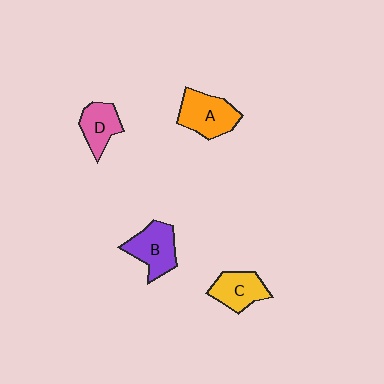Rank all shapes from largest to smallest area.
From largest to smallest: A (orange), B (purple), C (yellow), D (pink).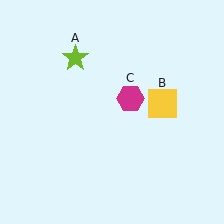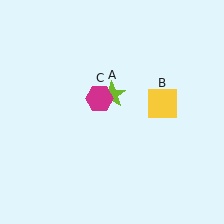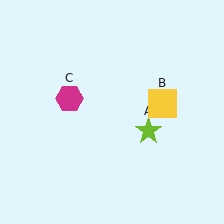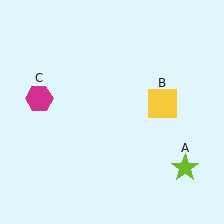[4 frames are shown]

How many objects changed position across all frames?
2 objects changed position: lime star (object A), magenta hexagon (object C).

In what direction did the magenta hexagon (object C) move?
The magenta hexagon (object C) moved left.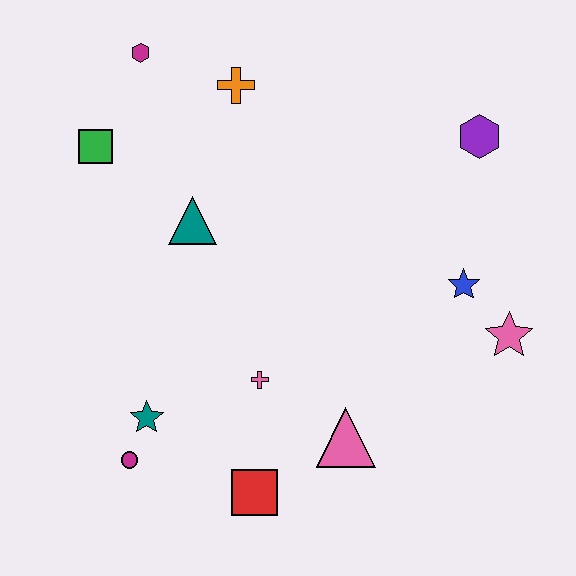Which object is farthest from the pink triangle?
The magenta hexagon is farthest from the pink triangle.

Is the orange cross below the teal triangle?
No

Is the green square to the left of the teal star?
Yes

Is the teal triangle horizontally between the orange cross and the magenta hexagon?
Yes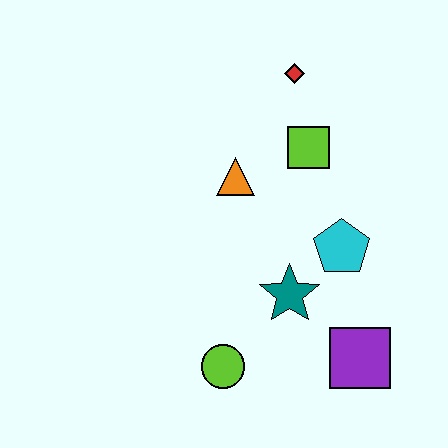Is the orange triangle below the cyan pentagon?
No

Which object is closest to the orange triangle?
The lime square is closest to the orange triangle.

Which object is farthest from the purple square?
The red diamond is farthest from the purple square.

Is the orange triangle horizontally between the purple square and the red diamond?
No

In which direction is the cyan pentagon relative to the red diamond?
The cyan pentagon is below the red diamond.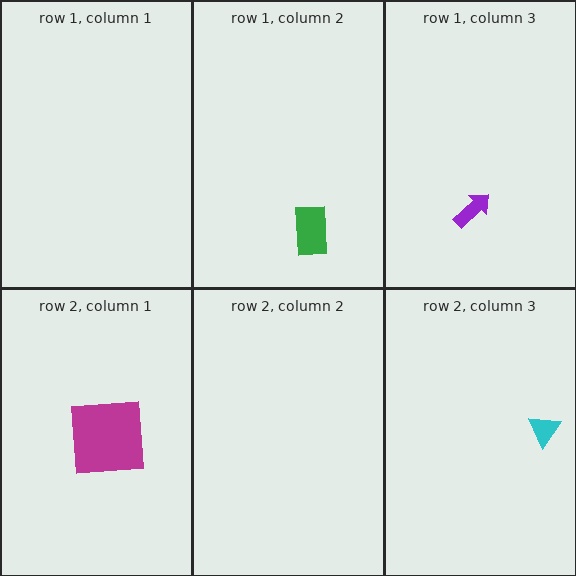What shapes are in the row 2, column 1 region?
The magenta square.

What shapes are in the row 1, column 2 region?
The green rectangle.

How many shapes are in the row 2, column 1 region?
1.